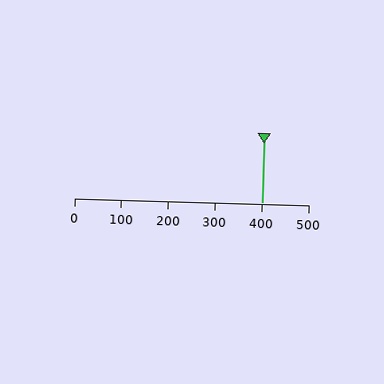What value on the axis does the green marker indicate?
The marker indicates approximately 400.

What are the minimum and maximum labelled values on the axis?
The axis runs from 0 to 500.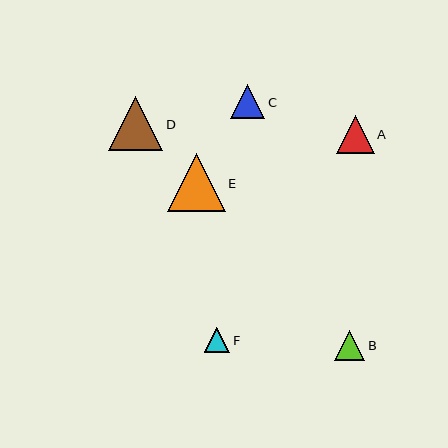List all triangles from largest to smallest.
From largest to smallest: E, D, A, C, B, F.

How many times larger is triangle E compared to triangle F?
Triangle E is approximately 2.3 times the size of triangle F.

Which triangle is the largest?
Triangle E is the largest with a size of approximately 58 pixels.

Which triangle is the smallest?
Triangle F is the smallest with a size of approximately 25 pixels.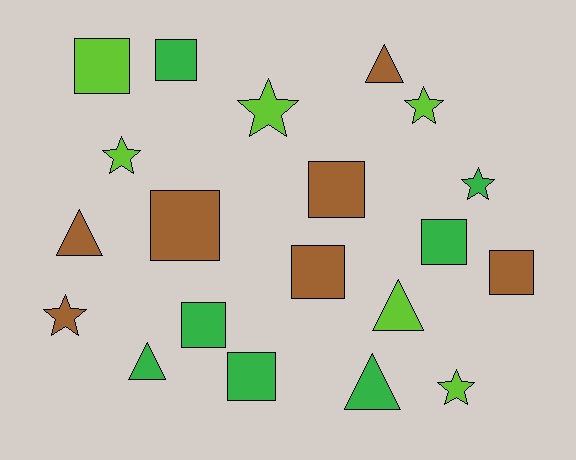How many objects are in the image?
There are 20 objects.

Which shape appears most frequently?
Square, with 9 objects.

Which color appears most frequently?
Green, with 7 objects.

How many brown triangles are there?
There are 2 brown triangles.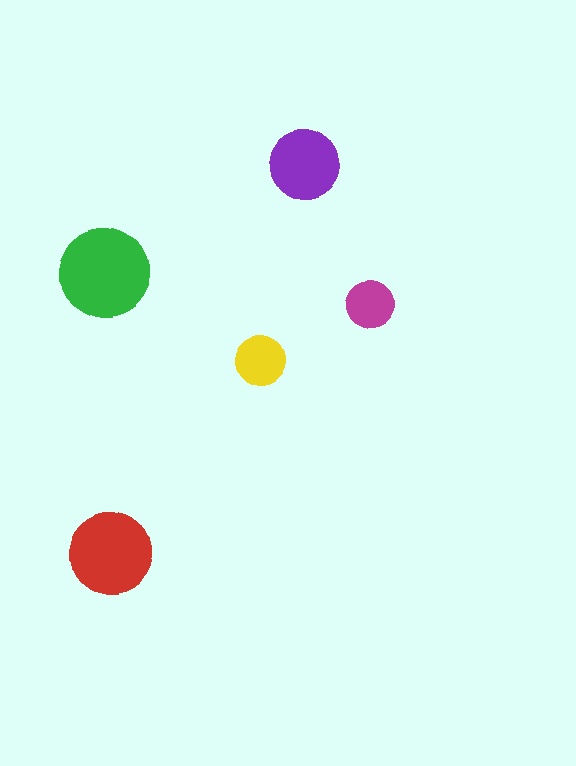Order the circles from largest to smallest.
the green one, the red one, the purple one, the yellow one, the magenta one.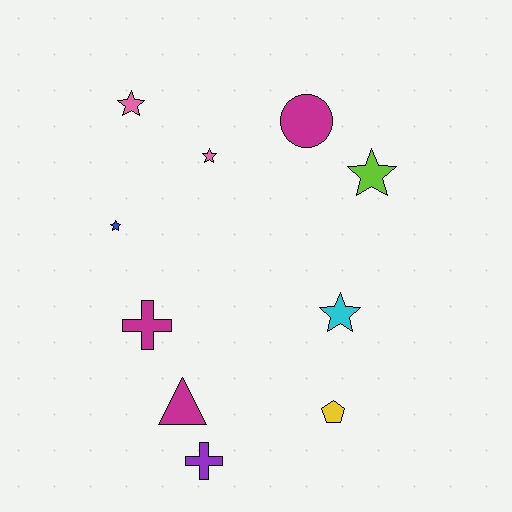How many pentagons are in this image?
There is 1 pentagon.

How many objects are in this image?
There are 10 objects.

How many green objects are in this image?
There are no green objects.